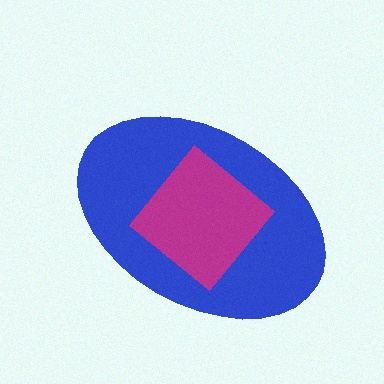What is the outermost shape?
The blue ellipse.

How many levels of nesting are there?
2.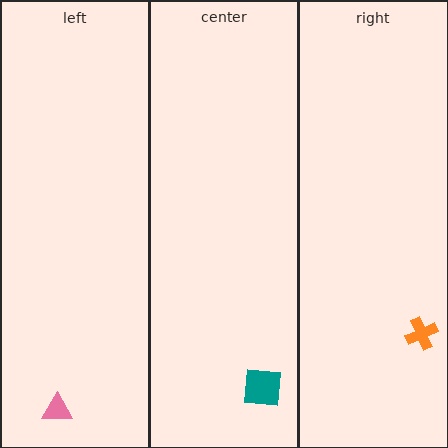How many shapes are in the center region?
1.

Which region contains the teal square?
The center region.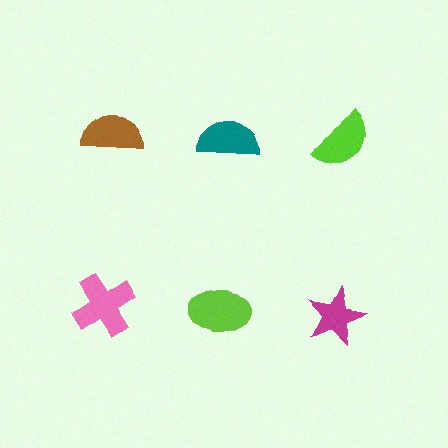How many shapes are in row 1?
3 shapes.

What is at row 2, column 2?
A lime ellipse.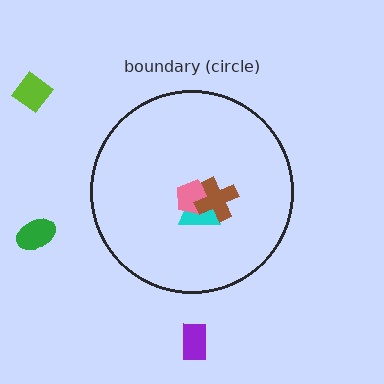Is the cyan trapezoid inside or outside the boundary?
Inside.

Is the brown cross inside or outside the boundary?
Inside.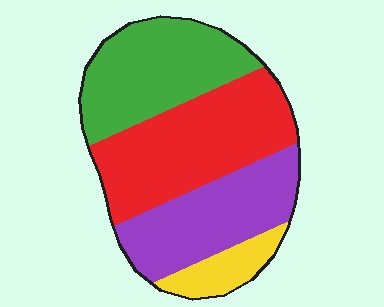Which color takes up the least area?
Yellow, at roughly 10%.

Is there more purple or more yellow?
Purple.